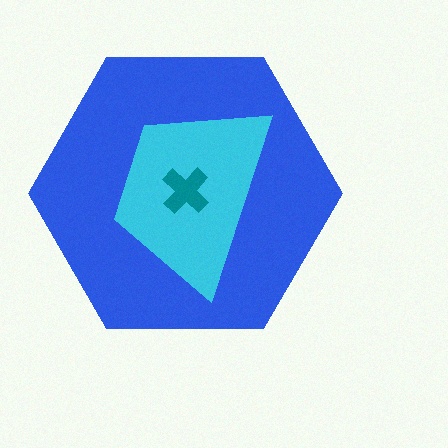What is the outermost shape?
The blue hexagon.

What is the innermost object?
The teal cross.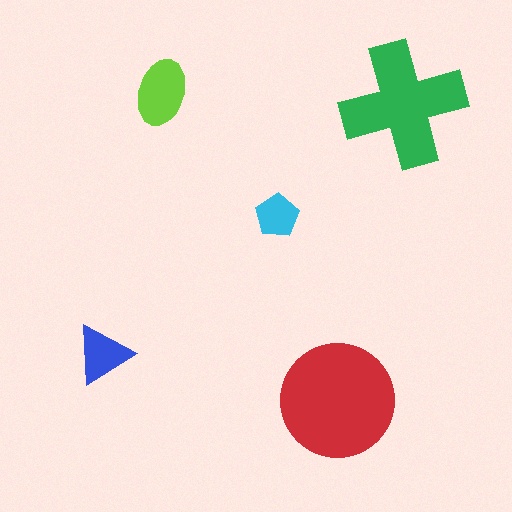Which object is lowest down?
The red circle is bottommost.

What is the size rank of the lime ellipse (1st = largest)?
3rd.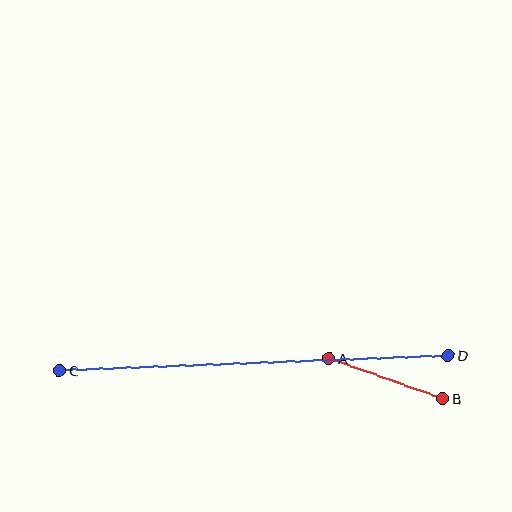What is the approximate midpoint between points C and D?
The midpoint is at approximately (254, 363) pixels.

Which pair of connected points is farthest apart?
Points C and D are farthest apart.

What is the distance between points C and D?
The distance is approximately 389 pixels.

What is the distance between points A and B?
The distance is approximately 120 pixels.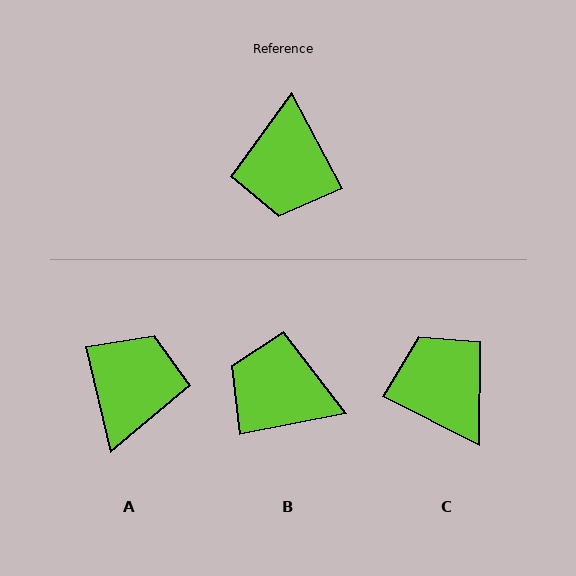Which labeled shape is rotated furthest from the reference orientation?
A, about 166 degrees away.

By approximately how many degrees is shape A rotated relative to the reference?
Approximately 166 degrees counter-clockwise.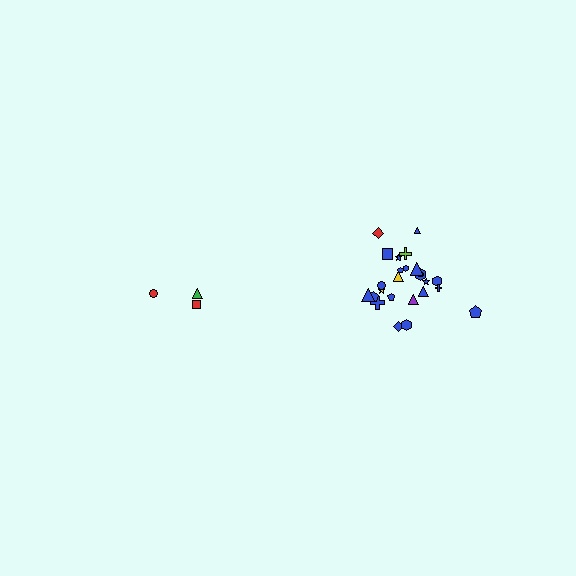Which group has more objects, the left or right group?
The right group.